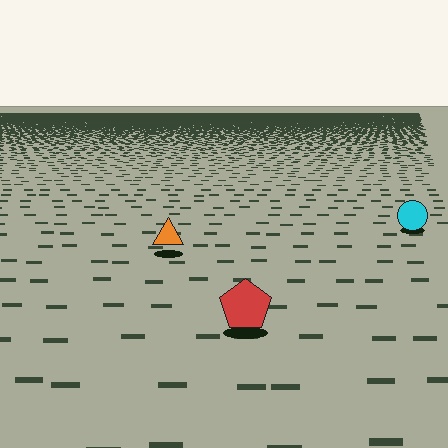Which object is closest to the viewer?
The red pentagon is closest. The texture marks near it are larger and more spread out.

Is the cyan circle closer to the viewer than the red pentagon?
No. The red pentagon is closer — you can tell from the texture gradient: the ground texture is coarser near it.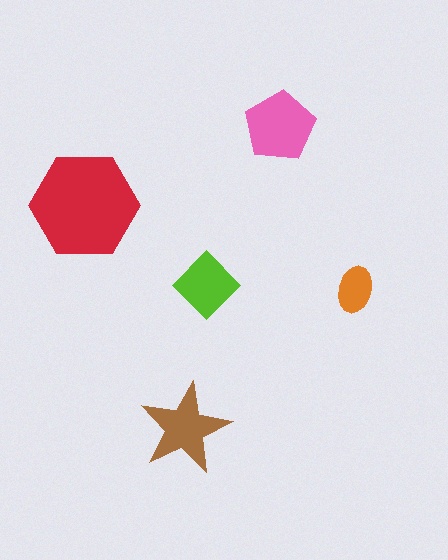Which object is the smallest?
The orange ellipse.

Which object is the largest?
The red hexagon.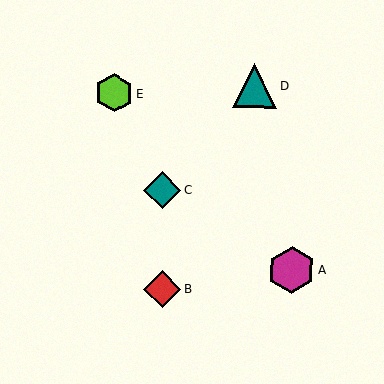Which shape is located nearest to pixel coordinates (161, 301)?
The red diamond (labeled B) at (163, 289) is nearest to that location.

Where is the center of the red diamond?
The center of the red diamond is at (163, 289).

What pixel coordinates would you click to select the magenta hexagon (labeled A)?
Click at (292, 270) to select the magenta hexagon A.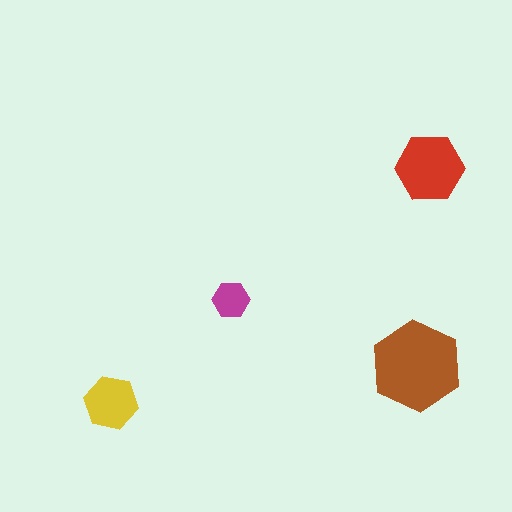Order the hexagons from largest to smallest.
the brown one, the red one, the yellow one, the magenta one.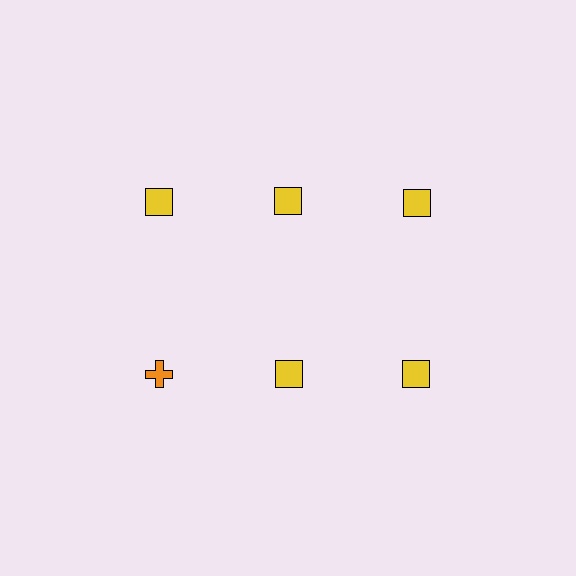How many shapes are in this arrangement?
There are 6 shapes arranged in a grid pattern.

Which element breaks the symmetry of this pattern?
The orange cross in the second row, leftmost column breaks the symmetry. All other shapes are yellow squares.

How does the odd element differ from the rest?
It differs in both color (orange instead of yellow) and shape (cross instead of square).